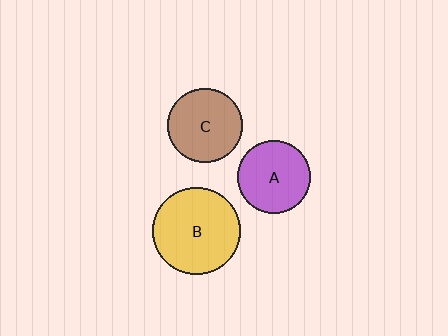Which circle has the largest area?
Circle B (yellow).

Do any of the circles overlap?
No, none of the circles overlap.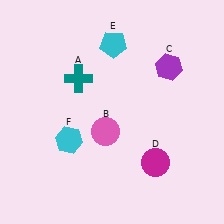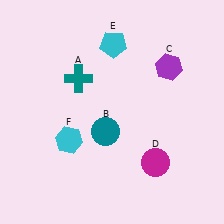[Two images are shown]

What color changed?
The circle (B) changed from pink in Image 1 to teal in Image 2.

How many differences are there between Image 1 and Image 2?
There is 1 difference between the two images.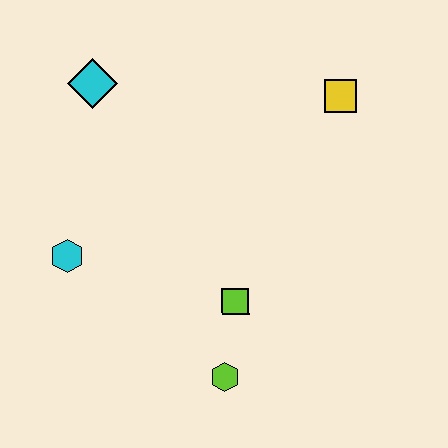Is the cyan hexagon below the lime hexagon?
No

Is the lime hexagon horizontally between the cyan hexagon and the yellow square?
Yes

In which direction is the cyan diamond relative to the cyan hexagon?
The cyan diamond is above the cyan hexagon.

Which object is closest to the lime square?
The lime hexagon is closest to the lime square.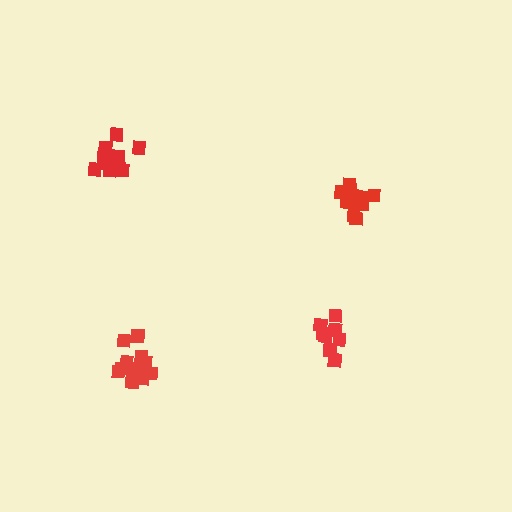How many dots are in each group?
Group 1: 13 dots, Group 2: 12 dots, Group 3: 8 dots, Group 4: 14 dots (47 total).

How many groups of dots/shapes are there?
There are 4 groups.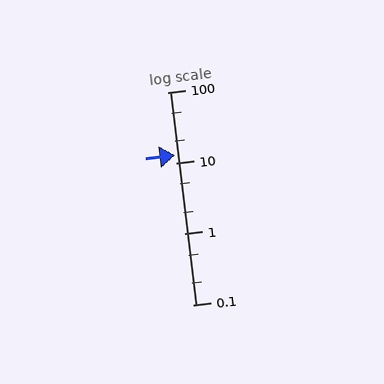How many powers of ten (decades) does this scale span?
The scale spans 3 decades, from 0.1 to 100.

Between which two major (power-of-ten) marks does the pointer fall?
The pointer is between 10 and 100.